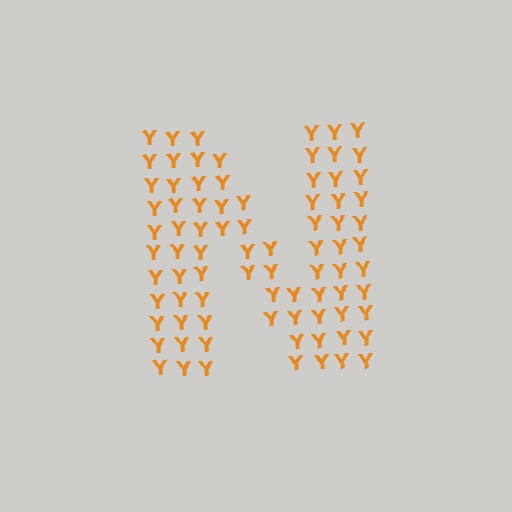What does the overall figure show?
The overall figure shows the letter N.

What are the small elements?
The small elements are letter Y's.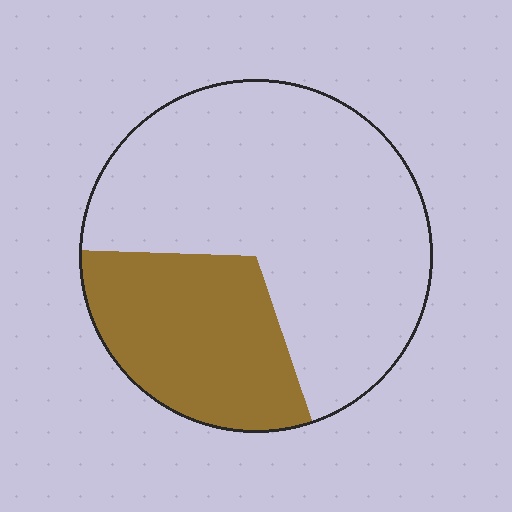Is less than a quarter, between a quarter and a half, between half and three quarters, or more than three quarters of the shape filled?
Between a quarter and a half.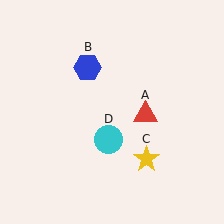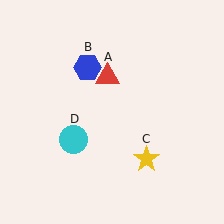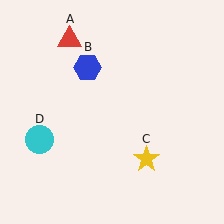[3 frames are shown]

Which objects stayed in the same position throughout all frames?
Blue hexagon (object B) and yellow star (object C) remained stationary.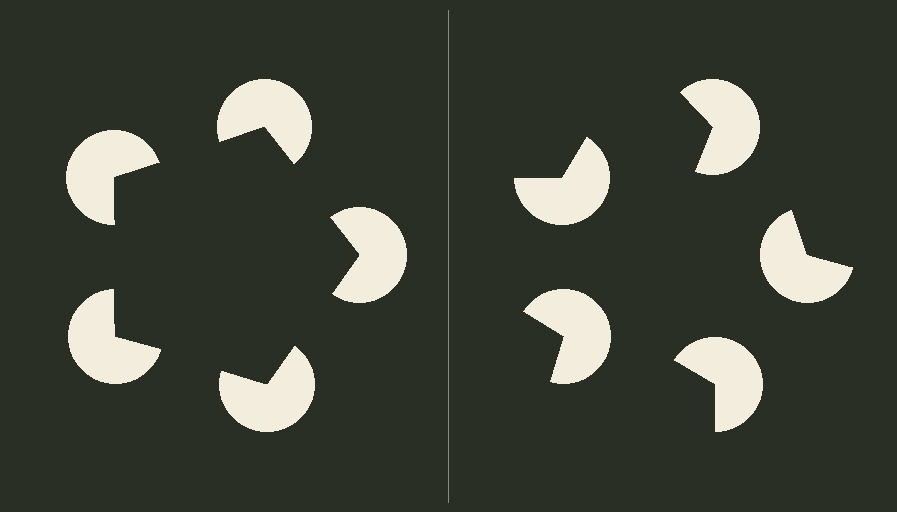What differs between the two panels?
The pac-man discs are positioned identically on both sides; only the wedge orientations differ. On the left they align to a pentagon; on the right they are misaligned.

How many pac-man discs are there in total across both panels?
10 — 5 on each side.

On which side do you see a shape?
An illusory pentagon appears on the left side. On the right side the wedge cuts are rotated, so no coherent shape forms.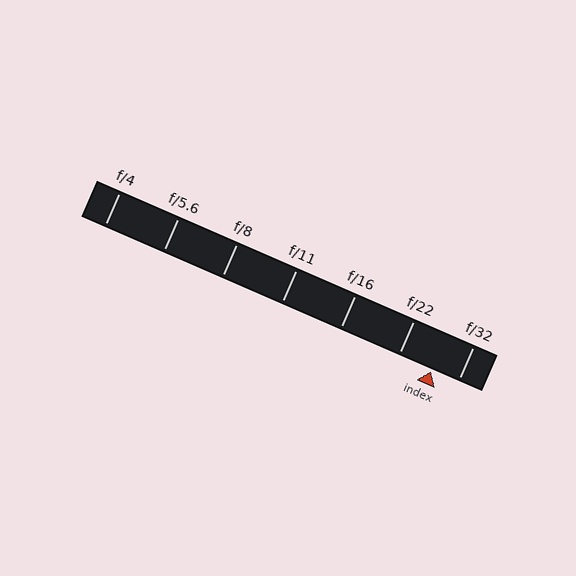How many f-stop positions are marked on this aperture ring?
There are 7 f-stop positions marked.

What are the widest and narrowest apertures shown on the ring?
The widest aperture shown is f/4 and the narrowest is f/32.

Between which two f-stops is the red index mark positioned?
The index mark is between f/22 and f/32.